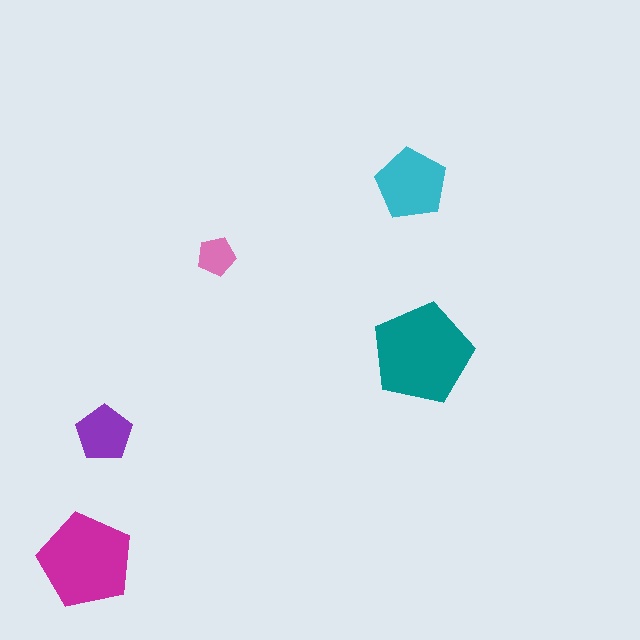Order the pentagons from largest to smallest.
the teal one, the magenta one, the cyan one, the purple one, the pink one.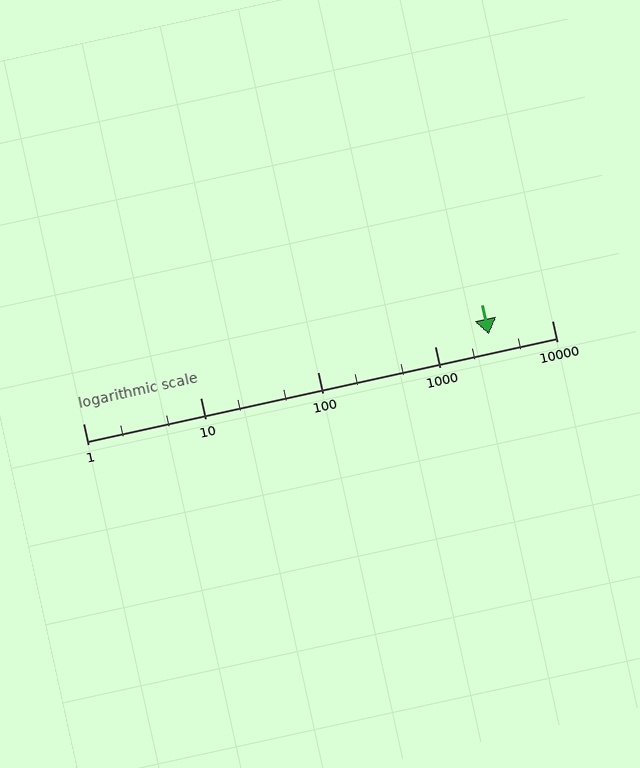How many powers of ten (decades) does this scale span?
The scale spans 4 decades, from 1 to 10000.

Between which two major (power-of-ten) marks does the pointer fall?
The pointer is between 1000 and 10000.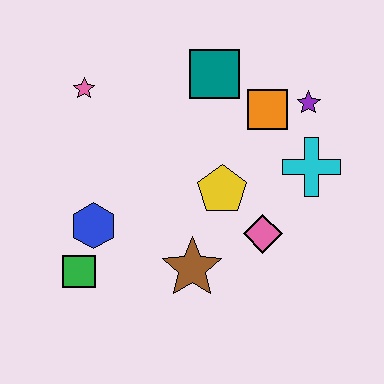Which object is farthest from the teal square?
The green square is farthest from the teal square.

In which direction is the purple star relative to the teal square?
The purple star is to the right of the teal square.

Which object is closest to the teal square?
The orange square is closest to the teal square.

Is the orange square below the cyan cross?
No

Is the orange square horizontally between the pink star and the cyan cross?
Yes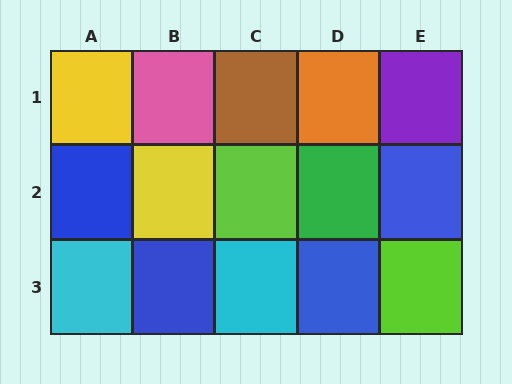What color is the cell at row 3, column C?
Cyan.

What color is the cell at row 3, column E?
Lime.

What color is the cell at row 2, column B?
Yellow.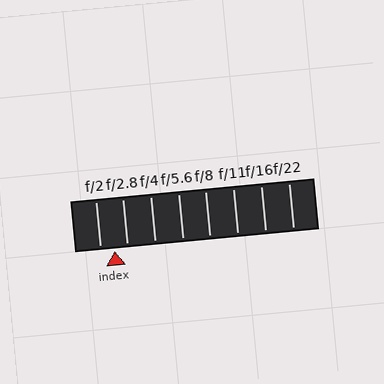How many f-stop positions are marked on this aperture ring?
There are 8 f-stop positions marked.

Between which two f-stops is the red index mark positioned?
The index mark is between f/2 and f/2.8.